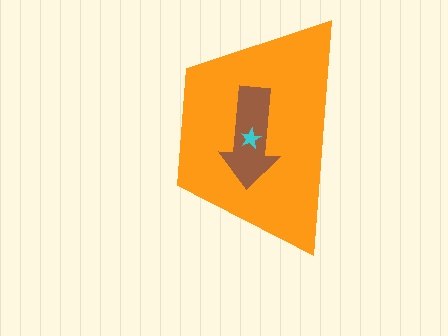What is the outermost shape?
The orange trapezoid.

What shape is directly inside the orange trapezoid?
The brown arrow.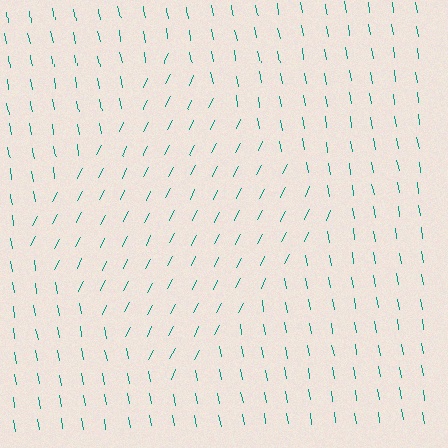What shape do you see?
I see a diamond.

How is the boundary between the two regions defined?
The boundary is defined purely by a change in line orientation (approximately 37 degrees difference). All lines are the same color and thickness.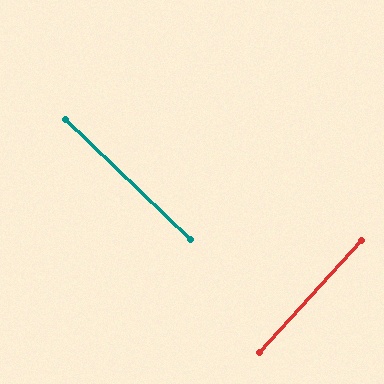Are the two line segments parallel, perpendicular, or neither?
Perpendicular — they meet at approximately 89°.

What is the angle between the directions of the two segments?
Approximately 89 degrees.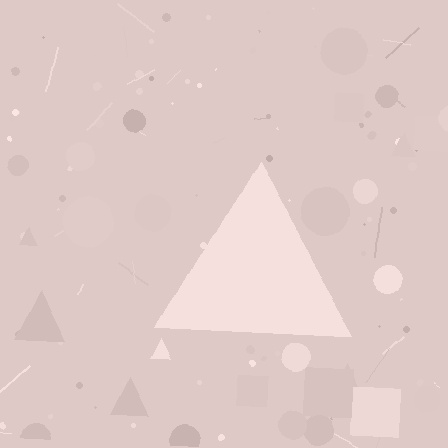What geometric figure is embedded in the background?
A triangle is embedded in the background.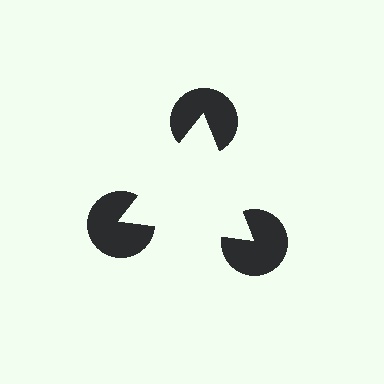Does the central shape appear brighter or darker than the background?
It typically appears slightly brighter than the background, even though no actual brightness change is drawn.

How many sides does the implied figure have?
3 sides.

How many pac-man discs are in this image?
There are 3 — one at each vertex of the illusory triangle.